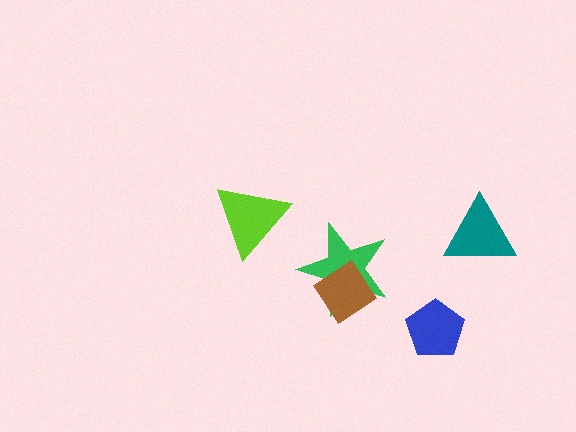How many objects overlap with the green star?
1 object overlaps with the green star.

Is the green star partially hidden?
Yes, it is partially covered by another shape.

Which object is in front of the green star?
The brown diamond is in front of the green star.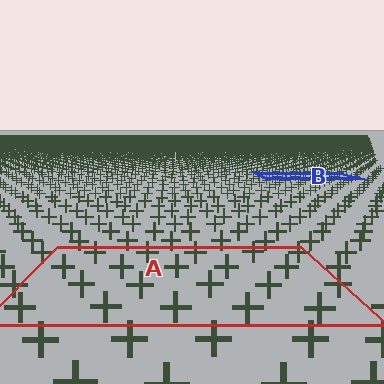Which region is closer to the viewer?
Region A is closer. The texture elements there are larger and more spread out.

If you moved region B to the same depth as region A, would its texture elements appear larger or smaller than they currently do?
They would appear larger. At a closer depth, the same texture elements are projected at a bigger on-screen size.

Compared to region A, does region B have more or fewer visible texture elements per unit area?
Region B has more texture elements per unit area — they are packed more densely because it is farther away.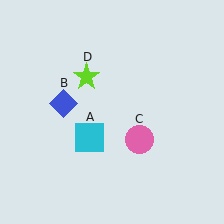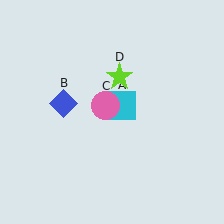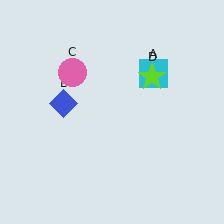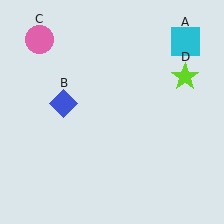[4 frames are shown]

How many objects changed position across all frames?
3 objects changed position: cyan square (object A), pink circle (object C), lime star (object D).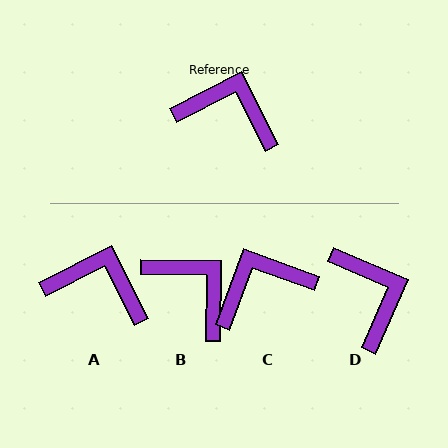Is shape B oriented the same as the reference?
No, it is off by about 28 degrees.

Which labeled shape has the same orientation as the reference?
A.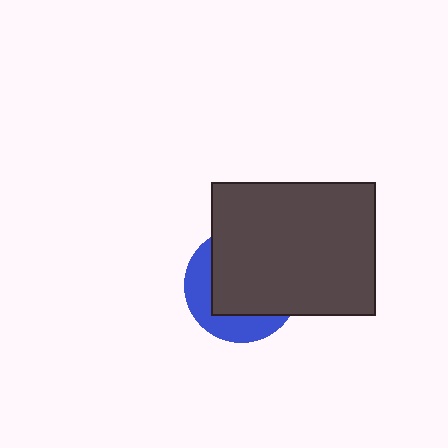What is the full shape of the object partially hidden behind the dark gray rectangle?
The partially hidden object is a blue circle.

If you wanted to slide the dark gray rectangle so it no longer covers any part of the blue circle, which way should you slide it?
Slide it toward the upper-right — that is the most direct way to separate the two shapes.